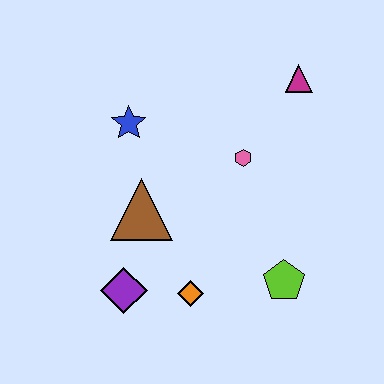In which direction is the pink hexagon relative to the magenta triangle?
The pink hexagon is below the magenta triangle.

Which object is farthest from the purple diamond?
The magenta triangle is farthest from the purple diamond.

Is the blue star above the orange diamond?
Yes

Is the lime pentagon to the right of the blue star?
Yes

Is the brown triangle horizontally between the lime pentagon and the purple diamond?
Yes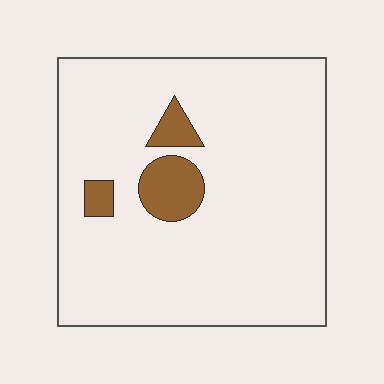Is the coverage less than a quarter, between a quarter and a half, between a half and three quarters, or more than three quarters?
Less than a quarter.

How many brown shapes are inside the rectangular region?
3.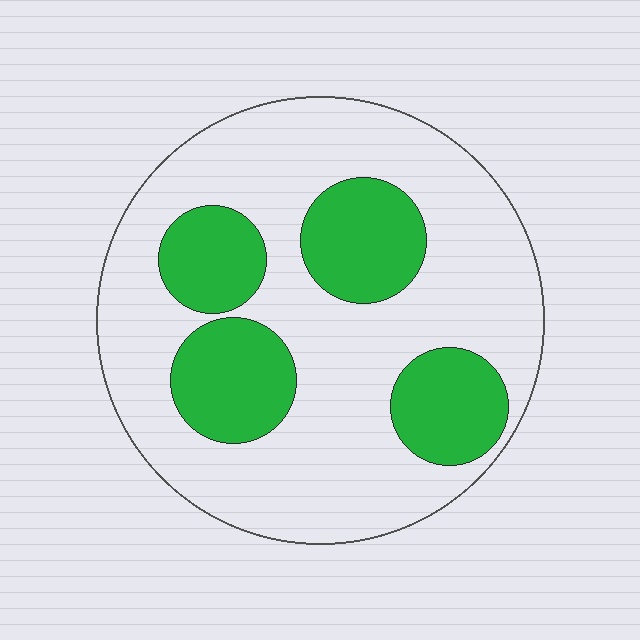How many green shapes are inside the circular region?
4.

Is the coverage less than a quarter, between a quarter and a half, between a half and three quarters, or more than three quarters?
Between a quarter and a half.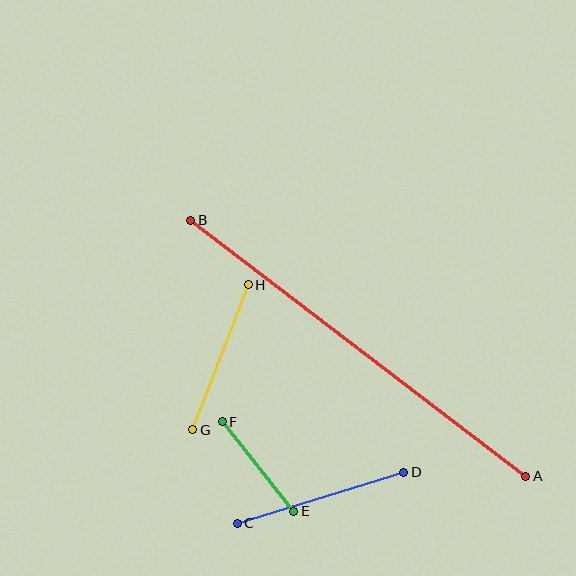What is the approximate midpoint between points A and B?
The midpoint is at approximately (358, 348) pixels.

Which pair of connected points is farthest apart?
Points A and B are farthest apart.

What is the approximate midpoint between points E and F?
The midpoint is at approximately (258, 466) pixels.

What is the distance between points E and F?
The distance is approximately 114 pixels.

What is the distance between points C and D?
The distance is approximately 174 pixels.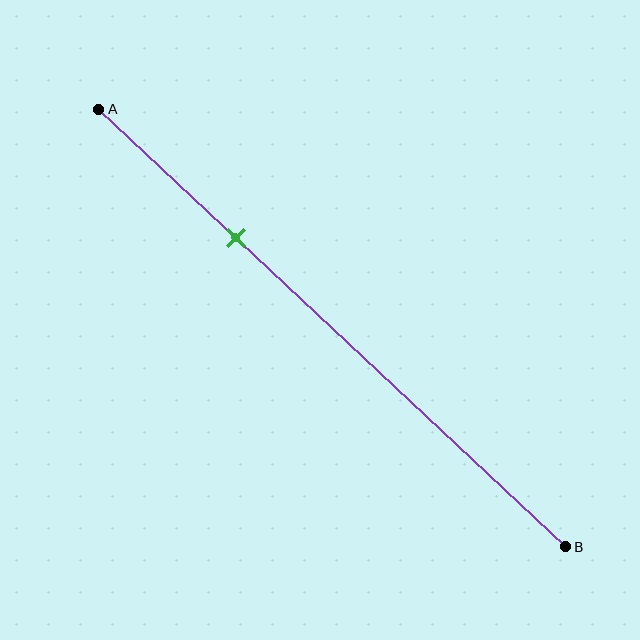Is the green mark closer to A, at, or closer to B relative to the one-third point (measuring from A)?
The green mark is closer to point A than the one-third point of segment AB.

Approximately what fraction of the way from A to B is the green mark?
The green mark is approximately 30% of the way from A to B.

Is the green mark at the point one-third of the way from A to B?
No, the mark is at about 30% from A, not at the 33% one-third point.